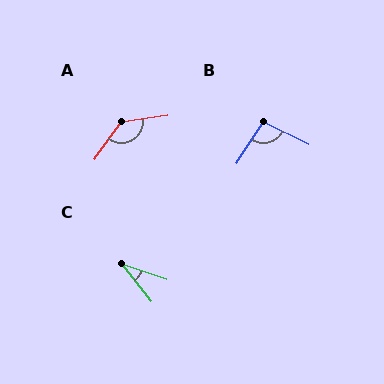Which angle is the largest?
A, at approximately 133 degrees.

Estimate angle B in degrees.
Approximately 97 degrees.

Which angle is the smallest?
C, at approximately 32 degrees.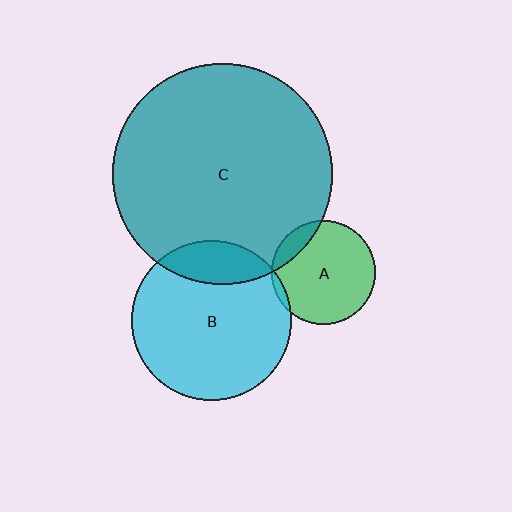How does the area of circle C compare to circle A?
Approximately 4.5 times.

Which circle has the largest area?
Circle C (teal).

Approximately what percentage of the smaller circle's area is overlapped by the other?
Approximately 15%.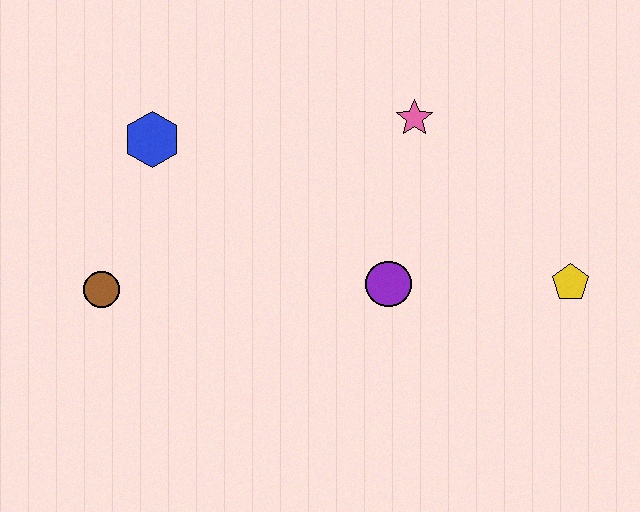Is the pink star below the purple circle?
No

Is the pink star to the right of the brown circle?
Yes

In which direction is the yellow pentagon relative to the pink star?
The yellow pentagon is below the pink star.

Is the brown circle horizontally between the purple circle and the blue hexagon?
No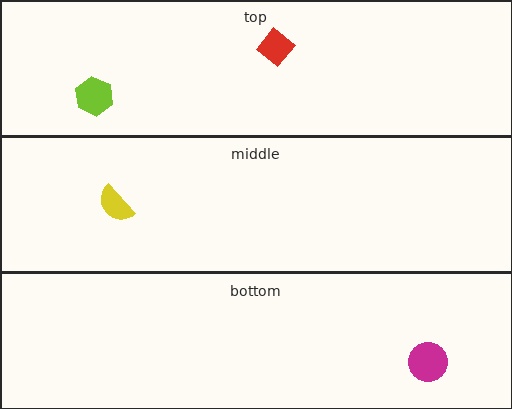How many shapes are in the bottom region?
1.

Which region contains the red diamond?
The top region.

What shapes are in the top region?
The lime hexagon, the red diamond.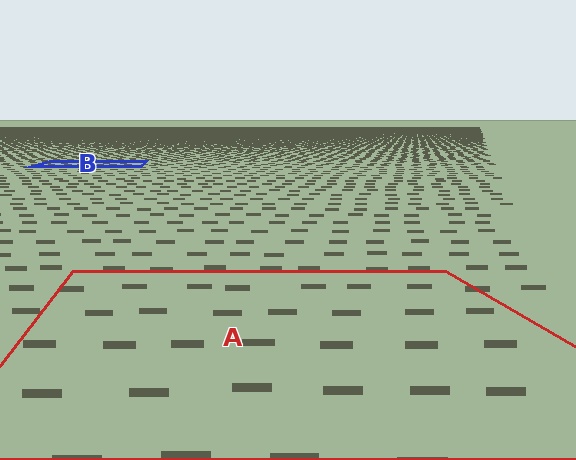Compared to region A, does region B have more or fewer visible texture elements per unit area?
Region B has more texture elements per unit area — they are packed more densely because it is farther away.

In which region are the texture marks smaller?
The texture marks are smaller in region B, because it is farther away.